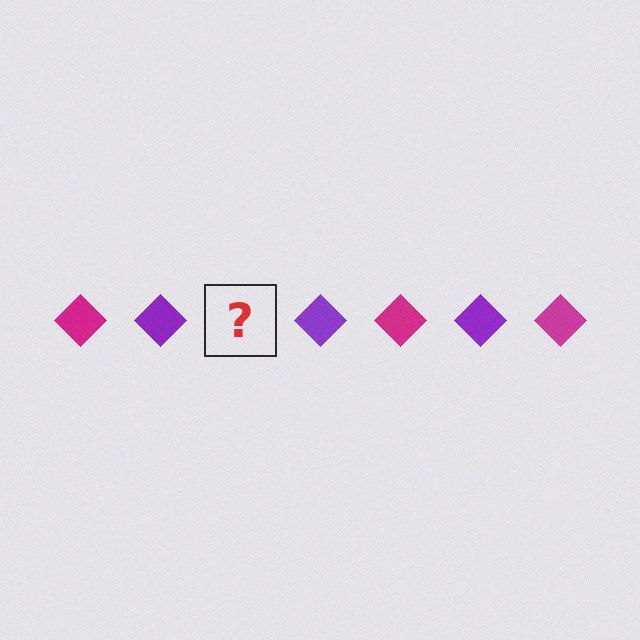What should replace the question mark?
The question mark should be replaced with a magenta diamond.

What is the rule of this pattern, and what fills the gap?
The rule is that the pattern cycles through magenta, purple diamonds. The gap should be filled with a magenta diamond.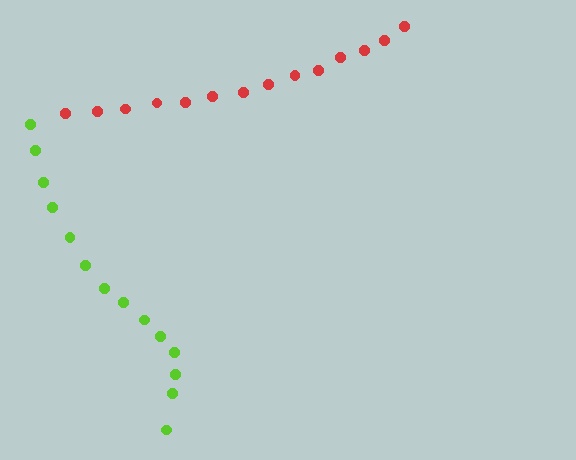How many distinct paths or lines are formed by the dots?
There are 2 distinct paths.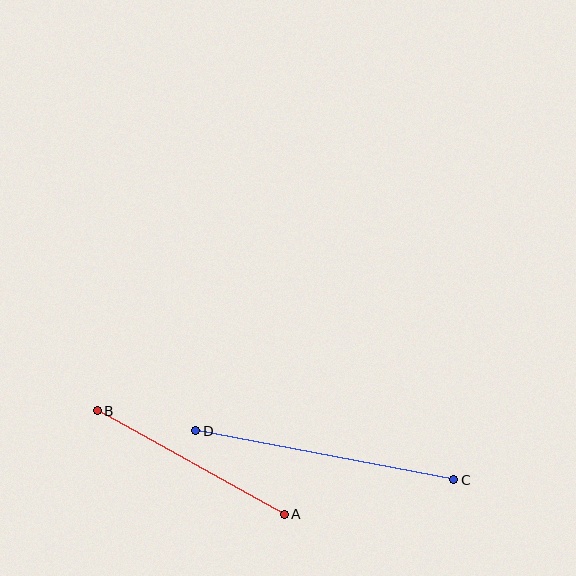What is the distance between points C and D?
The distance is approximately 263 pixels.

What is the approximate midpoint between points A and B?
The midpoint is at approximately (191, 463) pixels.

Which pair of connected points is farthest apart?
Points C and D are farthest apart.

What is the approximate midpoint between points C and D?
The midpoint is at approximately (325, 455) pixels.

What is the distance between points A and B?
The distance is approximately 214 pixels.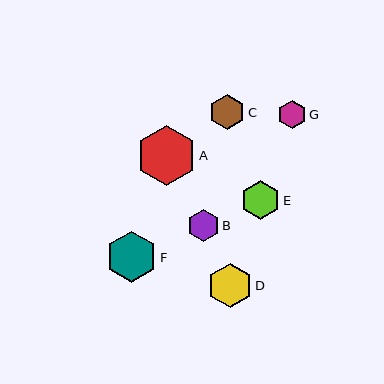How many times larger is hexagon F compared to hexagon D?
Hexagon F is approximately 1.1 times the size of hexagon D.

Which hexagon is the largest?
Hexagon A is the largest with a size of approximately 60 pixels.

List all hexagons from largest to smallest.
From largest to smallest: A, F, D, E, C, B, G.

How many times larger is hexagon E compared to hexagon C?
Hexagon E is approximately 1.1 times the size of hexagon C.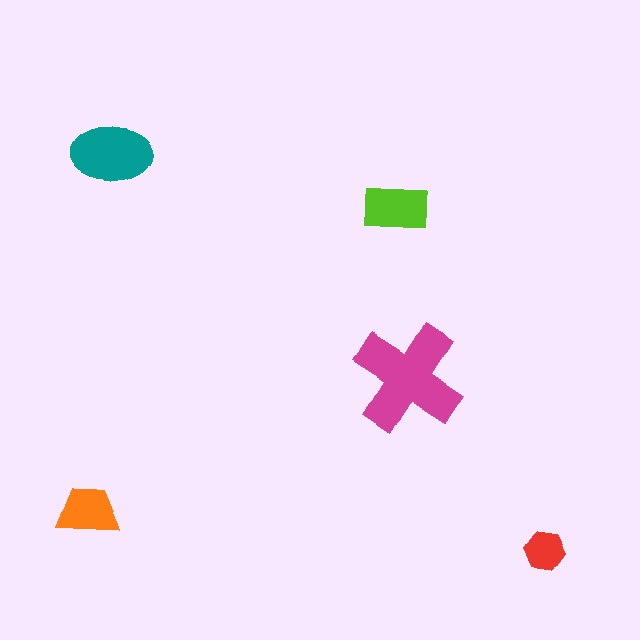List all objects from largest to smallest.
The magenta cross, the teal ellipse, the lime rectangle, the orange trapezoid, the red hexagon.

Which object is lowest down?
The red hexagon is bottommost.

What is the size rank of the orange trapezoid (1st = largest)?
4th.